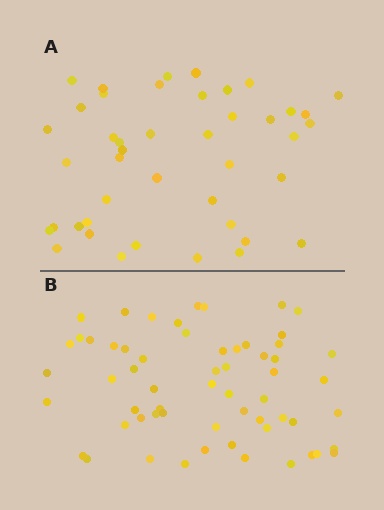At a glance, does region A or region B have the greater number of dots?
Region B (the bottom region) has more dots.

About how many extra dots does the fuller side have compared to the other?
Region B has approximately 15 more dots than region A.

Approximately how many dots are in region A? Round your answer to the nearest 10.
About 40 dots. (The exact count is 43, which rounds to 40.)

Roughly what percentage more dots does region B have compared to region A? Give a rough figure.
About 40% more.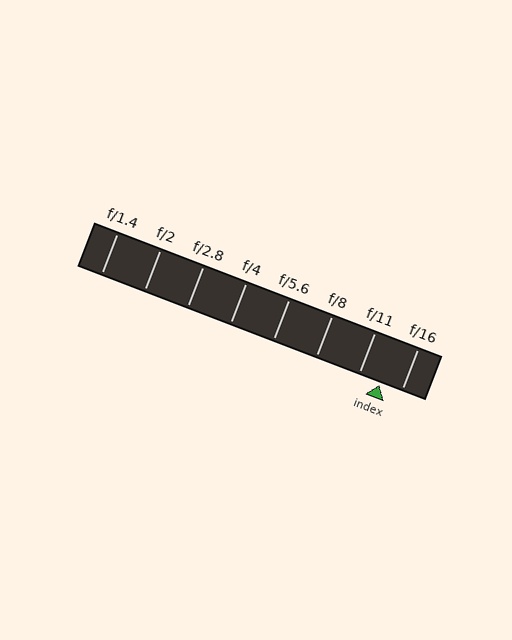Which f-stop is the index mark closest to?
The index mark is closest to f/16.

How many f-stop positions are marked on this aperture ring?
There are 8 f-stop positions marked.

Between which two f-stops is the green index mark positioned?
The index mark is between f/11 and f/16.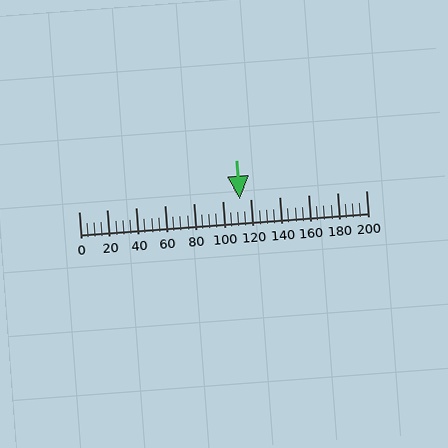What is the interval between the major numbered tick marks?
The major tick marks are spaced 20 units apart.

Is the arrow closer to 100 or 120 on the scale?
The arrow is closer to 120.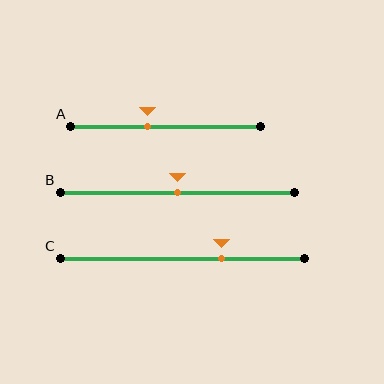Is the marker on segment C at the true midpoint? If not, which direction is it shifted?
No, the marker on segment C is shifted to the right by about 16% of the segment length.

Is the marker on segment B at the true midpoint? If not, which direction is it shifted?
Yes, the marker on segment B is at the true midpoint.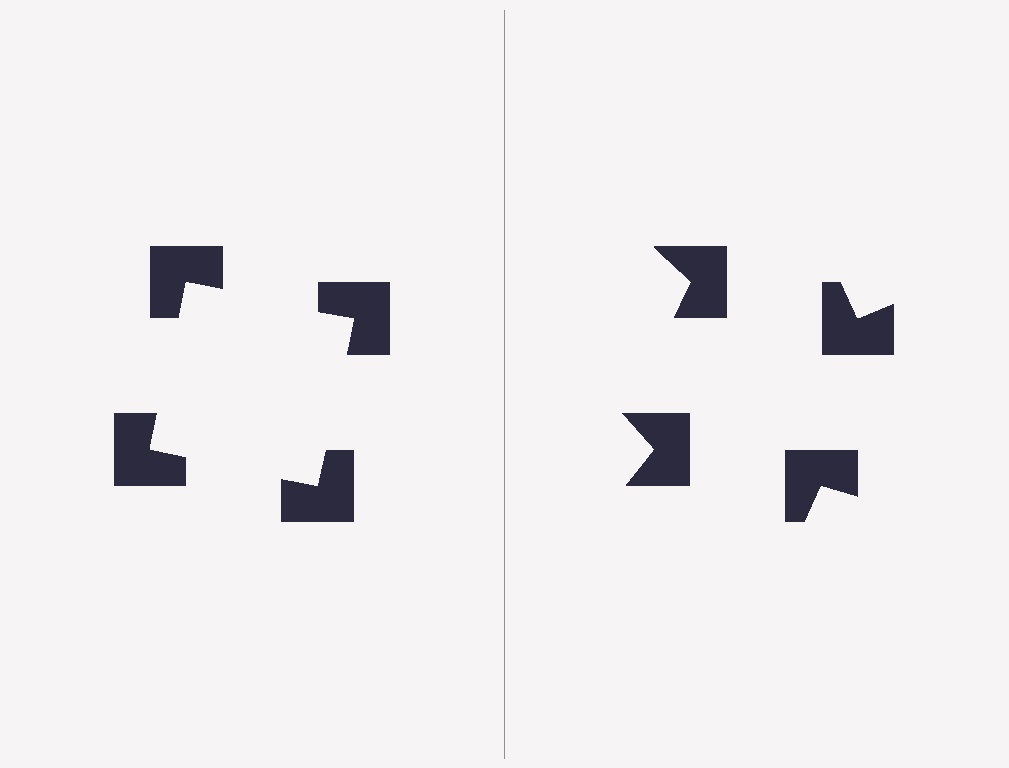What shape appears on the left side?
An illusory square.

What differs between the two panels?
The notched squares are positioned identically on both sides; only the wedge orientations differ. On the left they align to a square; on the right they are misaligned.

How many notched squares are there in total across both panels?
8 — 4 on each side.